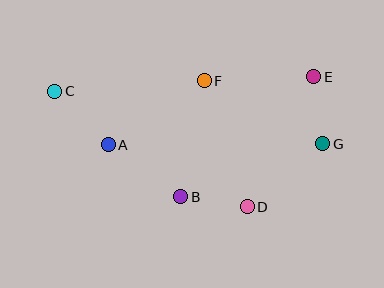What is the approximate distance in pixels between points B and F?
The distance between B and F is approximately 118 pixels.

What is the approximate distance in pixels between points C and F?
The distance between C and F is approximately 150 pixels.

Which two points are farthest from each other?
Points C and G are farthest from each other.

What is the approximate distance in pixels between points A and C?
The distance between A and C is approximately 75 pixels.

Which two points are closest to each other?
Points B and D are closest to each other.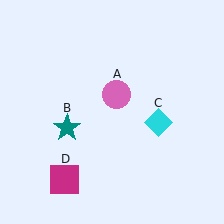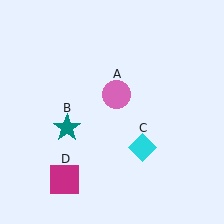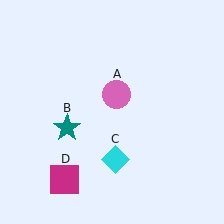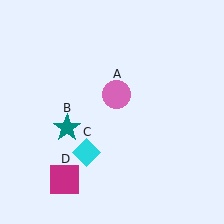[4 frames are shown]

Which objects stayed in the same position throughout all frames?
Pink circle (object A) and teal star (object B) and magenta square (object D) remained stationary.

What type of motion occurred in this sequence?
The cyan diamond (object C) rotated clockwise around the center of the scene.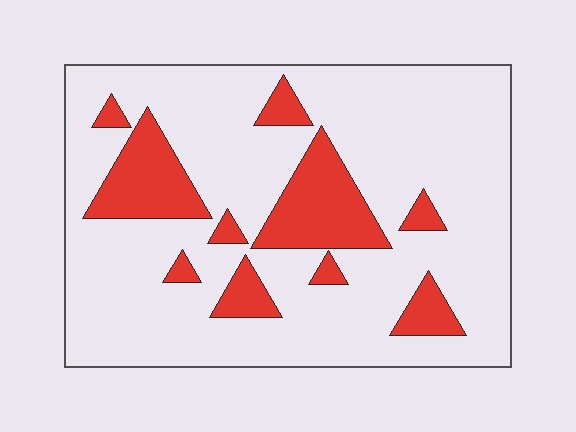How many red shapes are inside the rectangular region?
10.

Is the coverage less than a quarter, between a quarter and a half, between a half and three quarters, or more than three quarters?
Less than a quarter.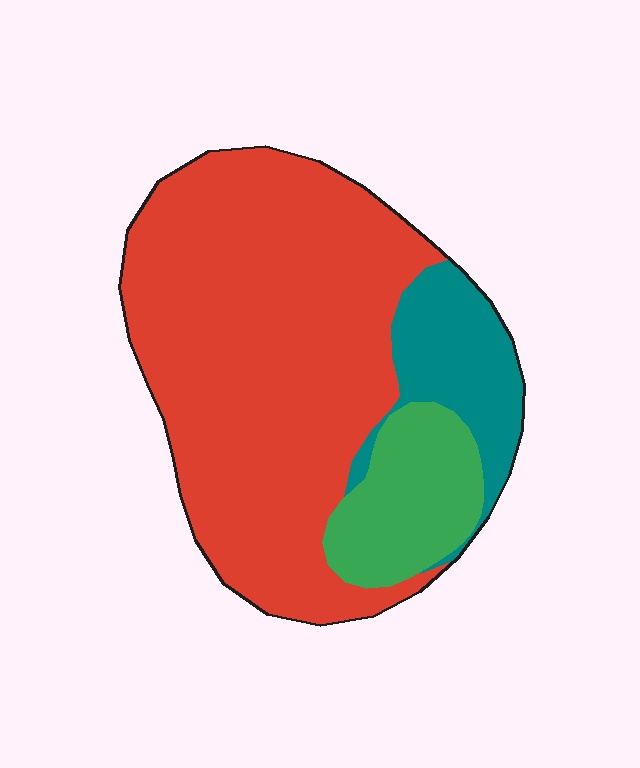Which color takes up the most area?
Red, at roughly 70%.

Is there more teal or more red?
Red.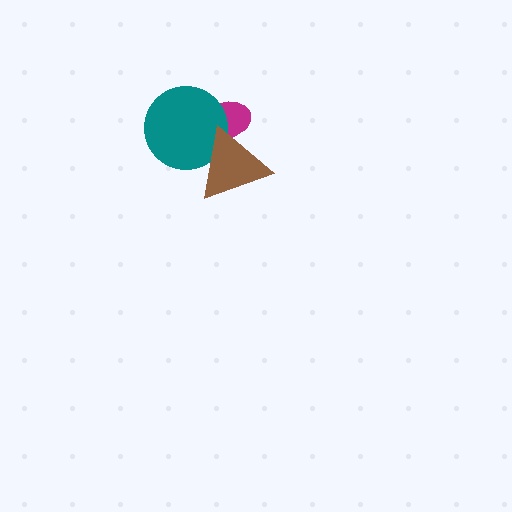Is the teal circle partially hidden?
Yes, it is partially covered by another shape.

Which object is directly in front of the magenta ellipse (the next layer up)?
The teal circle is directly in front of the magenta ellipse.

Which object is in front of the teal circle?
The brown triangle is in front of the teal circle.